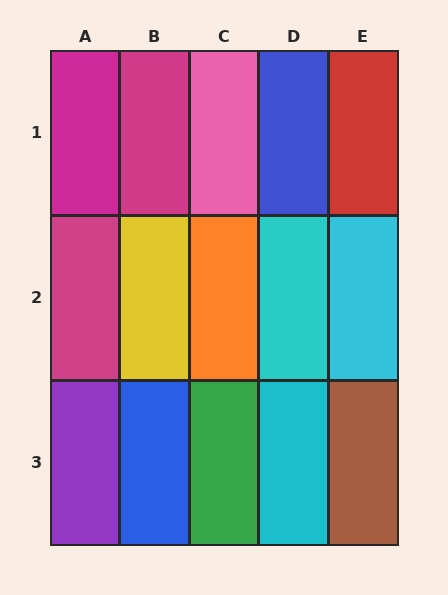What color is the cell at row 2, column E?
Cyan.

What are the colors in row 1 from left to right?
Magenta, magenta, pink, blue, red.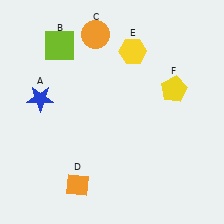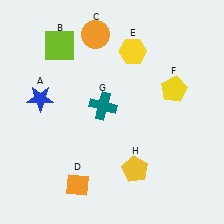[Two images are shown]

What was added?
A teal cross (G), a yellow pentagon (H) were added in Image 2.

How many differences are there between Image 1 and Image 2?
There are 2 differences between the two images.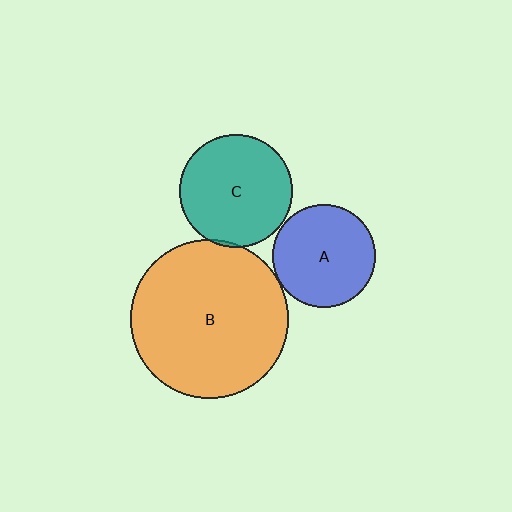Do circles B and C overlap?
Yes.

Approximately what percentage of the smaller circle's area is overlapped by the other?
Approximately 5%.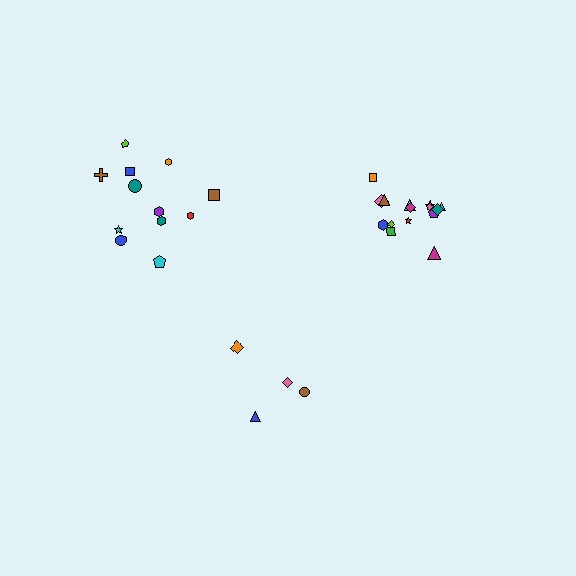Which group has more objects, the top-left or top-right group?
The top-right group.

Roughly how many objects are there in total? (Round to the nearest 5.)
Roughly 30 objects in total.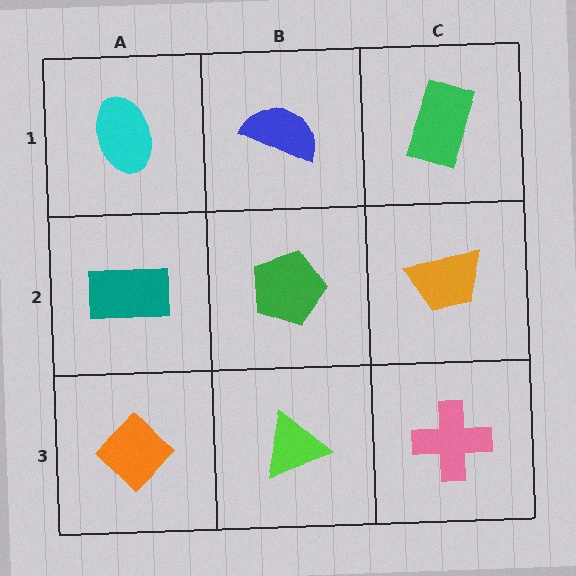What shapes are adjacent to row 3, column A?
A teal rectangle (row 2, column A), a lime triangle (row 3, column B).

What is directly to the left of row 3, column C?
A lime triangle.